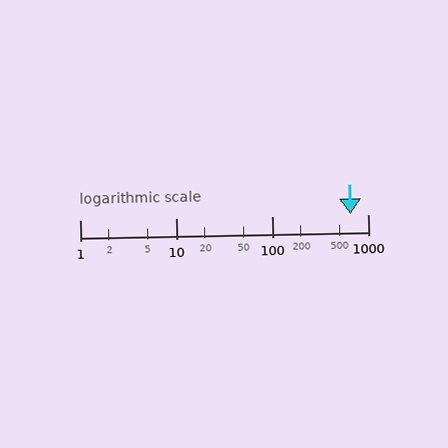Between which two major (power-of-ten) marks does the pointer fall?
The pointer is between 100 and 1000.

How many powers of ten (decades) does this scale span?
The scale spans 3 decades, from 1 to 1000.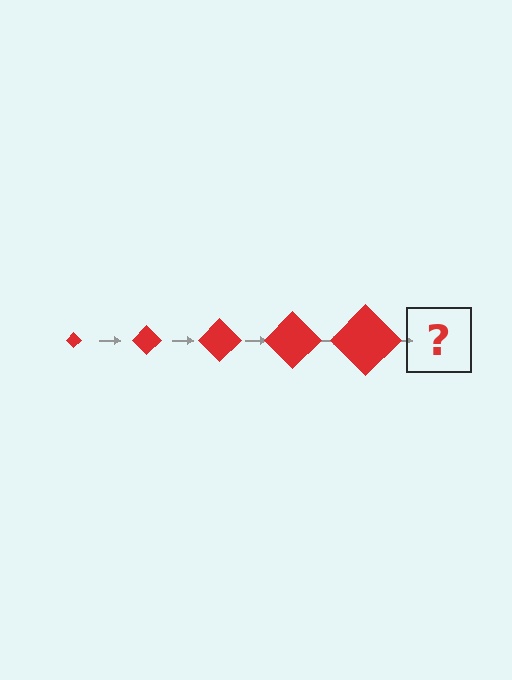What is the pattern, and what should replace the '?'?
The pattern is that the diamond gets progressively larger each step. The '?' should be a red diamond, larger than the previous one.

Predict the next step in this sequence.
The next step is a red diamond, larger than the previous one.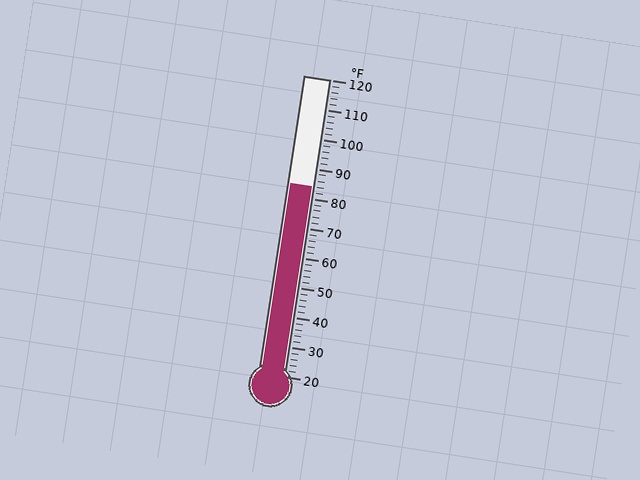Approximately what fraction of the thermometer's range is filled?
The thermometer is filled to approximately 65% of its range.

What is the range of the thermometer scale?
The thermometer scale ranges from 20°F to 120°F.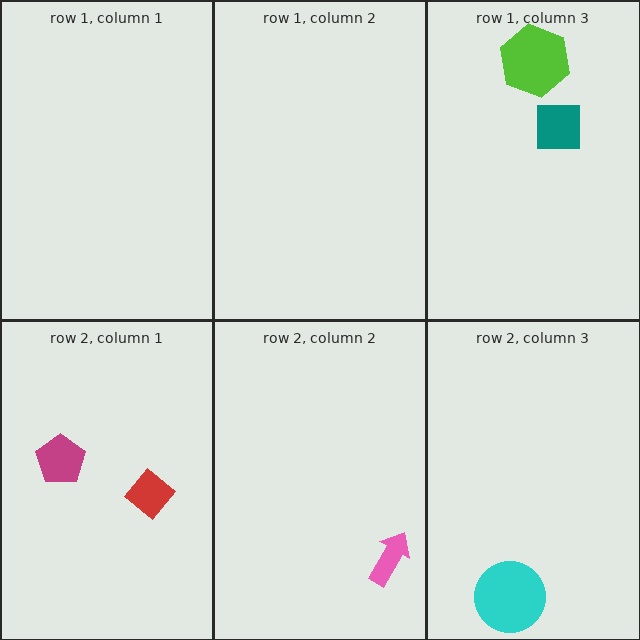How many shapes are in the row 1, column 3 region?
2.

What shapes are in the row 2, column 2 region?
The pink arrow.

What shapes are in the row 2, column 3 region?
The cyan circle.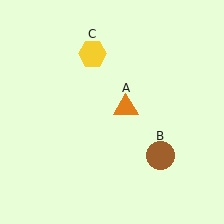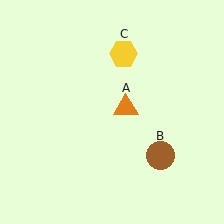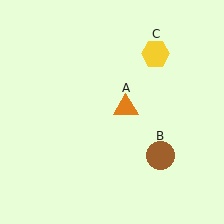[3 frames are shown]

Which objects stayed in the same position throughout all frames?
Orange triangle (object A) and brown circle (object B) remained stationary.